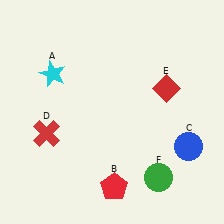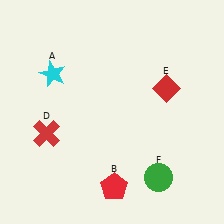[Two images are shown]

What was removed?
The blue circle (C) was removed in Image 2.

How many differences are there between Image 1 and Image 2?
There is 1 difference between the two images.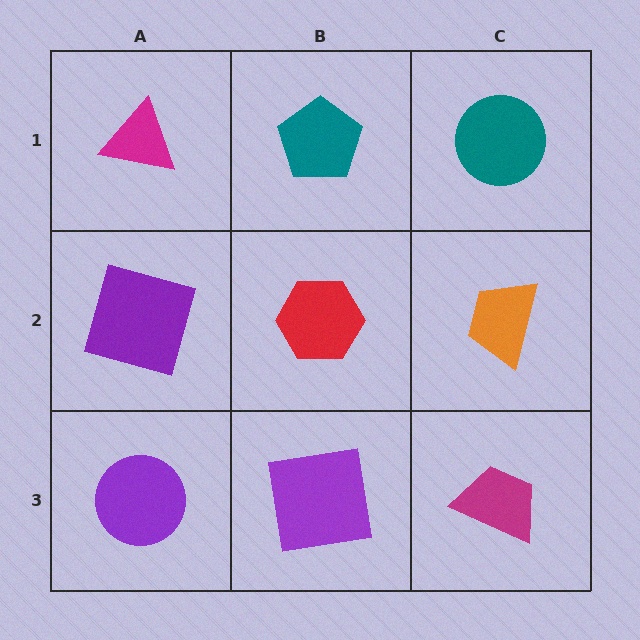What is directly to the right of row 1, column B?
A teal circle.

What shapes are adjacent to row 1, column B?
A red hexagon (row 2, column B), a magenta triangle (row 1, column A), a teal circle (row 1, column C).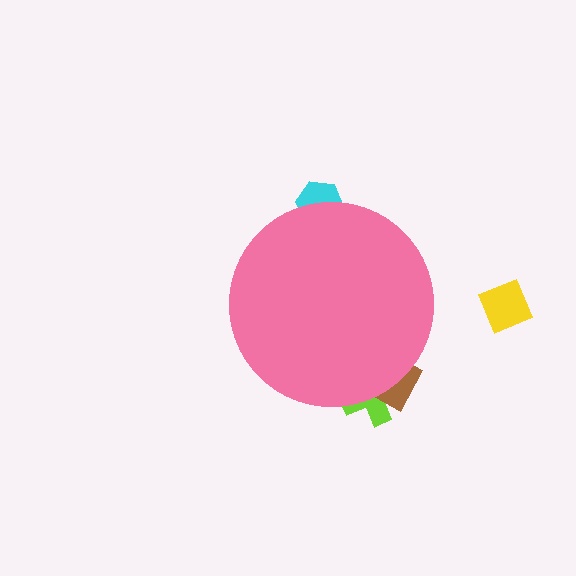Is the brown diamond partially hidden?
Yes, the brown diamond is partially hidden behind the pink circle.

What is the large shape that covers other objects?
A pink circle.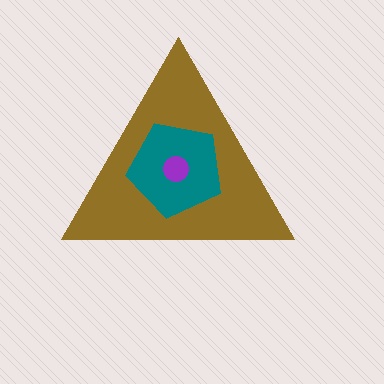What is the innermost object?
The purple circle.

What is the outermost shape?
The brown triangle.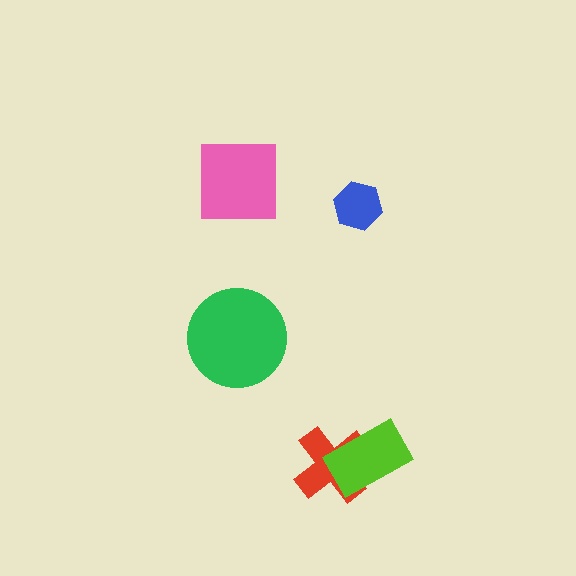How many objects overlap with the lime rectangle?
1 object overlaps with the lime rectangle.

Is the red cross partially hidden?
Yes, it is partially covered by another shape.